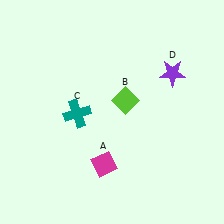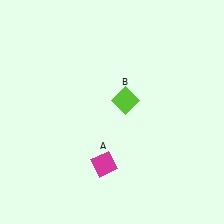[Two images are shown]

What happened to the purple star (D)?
The purple star (D) was removed in Image 2. It was in the top-right area of Image 1.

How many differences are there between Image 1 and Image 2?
There are 2 differences between the two images.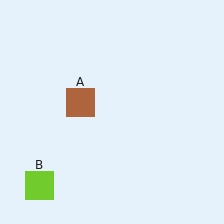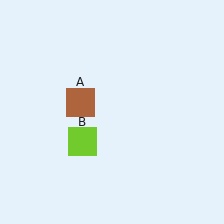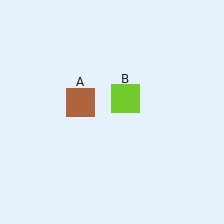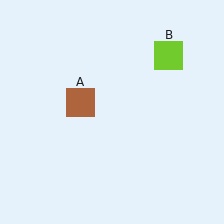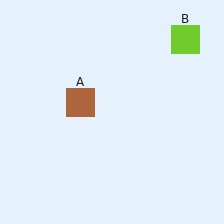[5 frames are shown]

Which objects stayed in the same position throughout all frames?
Brown square (object A) remained stationary.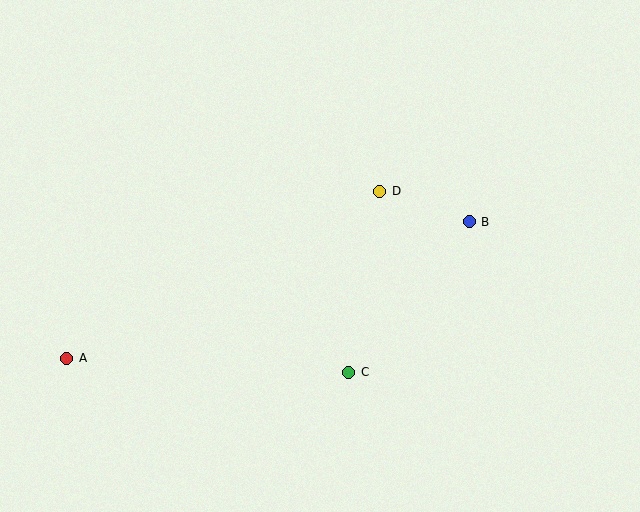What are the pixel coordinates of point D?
Point D is at (380, 191).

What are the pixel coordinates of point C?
Point C is at (349, 372).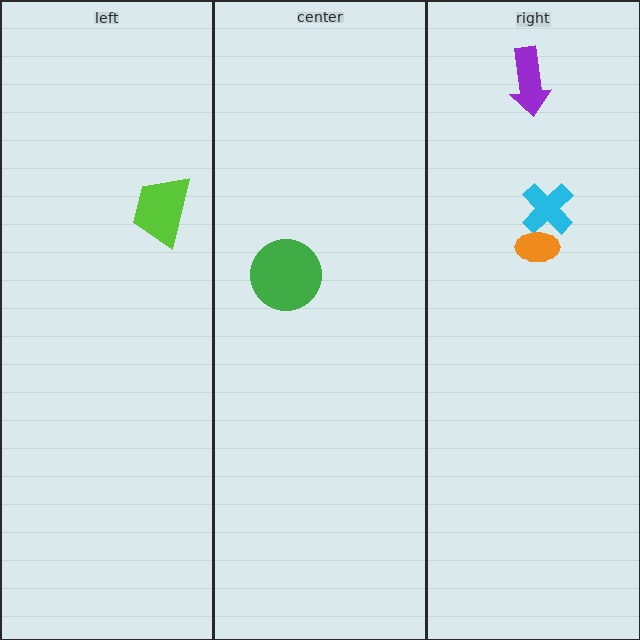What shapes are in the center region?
The green circle.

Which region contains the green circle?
The center region.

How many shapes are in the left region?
1.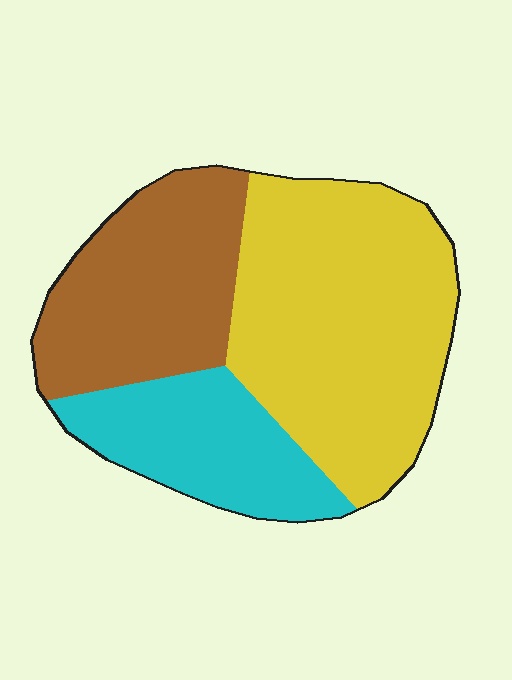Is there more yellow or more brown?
Yellow.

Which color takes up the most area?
Yellow, at roughly 50%.